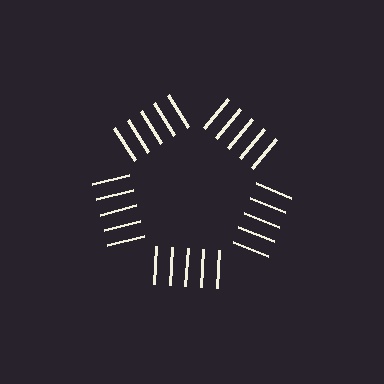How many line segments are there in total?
25 — 5 along each of the 5 edges.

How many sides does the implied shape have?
5 sides — the line-ends trace a pentagon.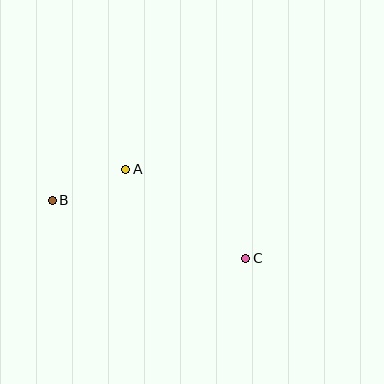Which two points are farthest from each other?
Points B and C are farthest from each other.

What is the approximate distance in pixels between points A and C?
The distance between A and C is approximately 150 pixels.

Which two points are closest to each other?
Points A and B are closest to each other.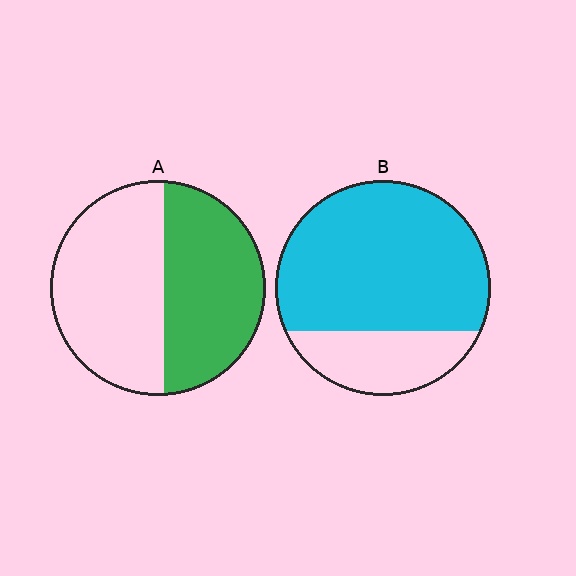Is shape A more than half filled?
Roughly half.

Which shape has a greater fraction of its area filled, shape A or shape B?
Shape B.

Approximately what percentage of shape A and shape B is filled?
A is approximately 45% and B is approximately 75%.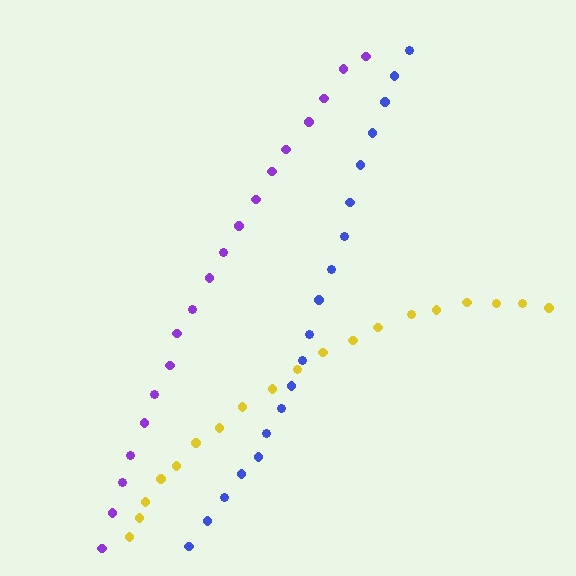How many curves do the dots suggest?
There are 3 distinct paths.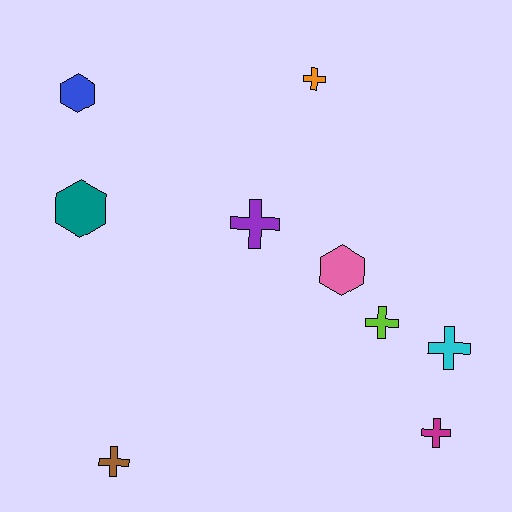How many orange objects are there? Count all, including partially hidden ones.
There is 1 orange object.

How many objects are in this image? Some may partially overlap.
There are 9 objects.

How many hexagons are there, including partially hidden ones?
There are 3 hexagons.